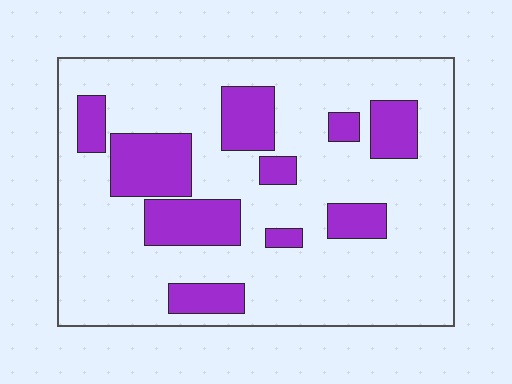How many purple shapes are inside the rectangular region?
10.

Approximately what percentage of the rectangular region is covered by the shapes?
Approximately 25%.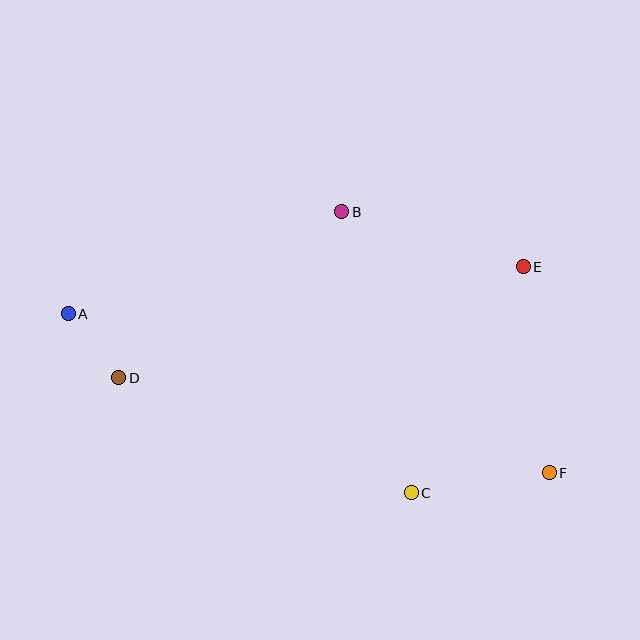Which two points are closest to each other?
Points A and D are closest to each other.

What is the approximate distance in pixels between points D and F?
The distance between D and F is approximately 441 pixels.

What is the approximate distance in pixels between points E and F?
The distance between E and F is approximately 208 pixels.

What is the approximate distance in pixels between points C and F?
The distance between C and F is approximately 139 pixels.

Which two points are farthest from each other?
Points A and F are farthest from each other.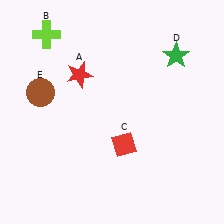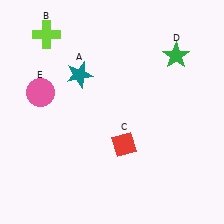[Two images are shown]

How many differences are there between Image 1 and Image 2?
There are 2 differences between the two images.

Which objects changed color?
A changed from red to teal. E changed from brown to pink.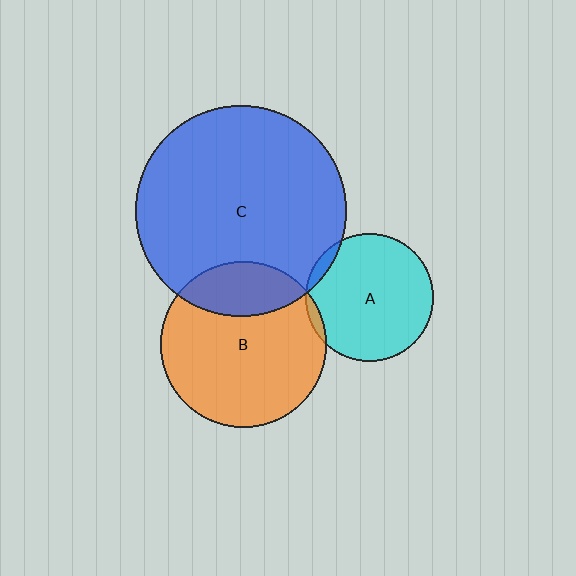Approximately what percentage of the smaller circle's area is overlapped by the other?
Approximately 5%.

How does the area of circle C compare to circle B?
Approximately 1.6 times.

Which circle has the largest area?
Circle C (blue).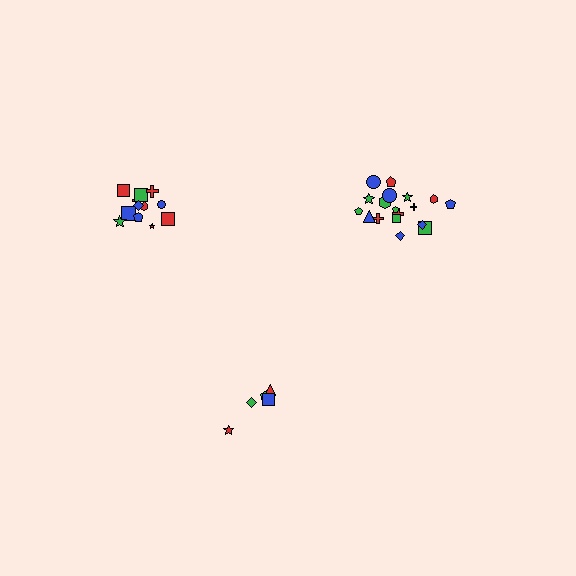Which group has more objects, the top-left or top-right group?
The top-right group.